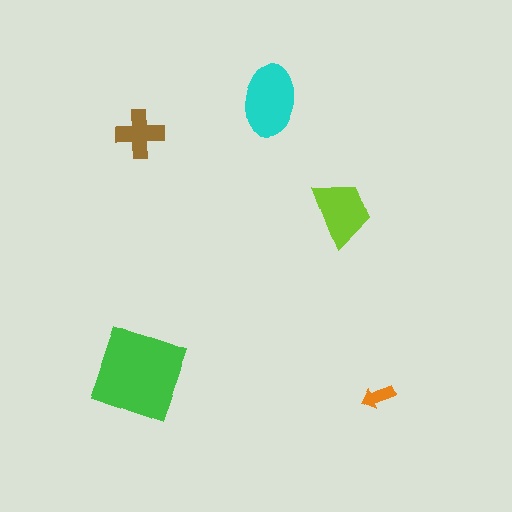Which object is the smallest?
The orange arrow.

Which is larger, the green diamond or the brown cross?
The green diamond.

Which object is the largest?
The green diamond.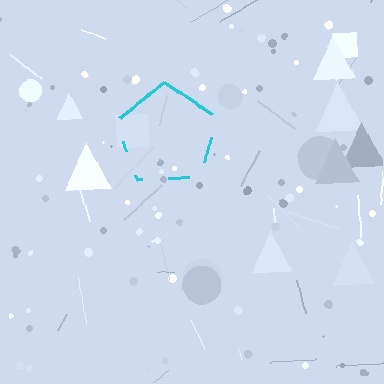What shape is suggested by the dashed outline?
The dashed outline suggests a pentagon.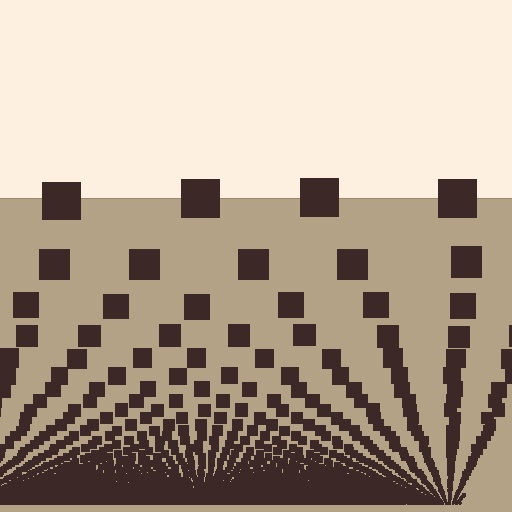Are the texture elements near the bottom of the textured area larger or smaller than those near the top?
Smaller. The gradient is inverted — elements near the bottom are smaller and denser.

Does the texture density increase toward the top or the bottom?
Density increases toward the bottom.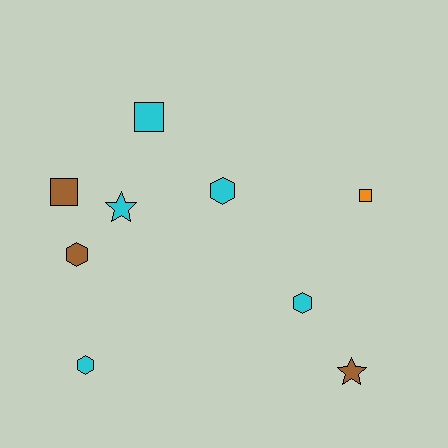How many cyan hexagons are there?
There are 3 cyan hexagons.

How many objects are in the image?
There are 9 objects.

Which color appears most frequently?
Cyan, with 5 objects.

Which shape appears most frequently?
Hexagon, with 4 objects.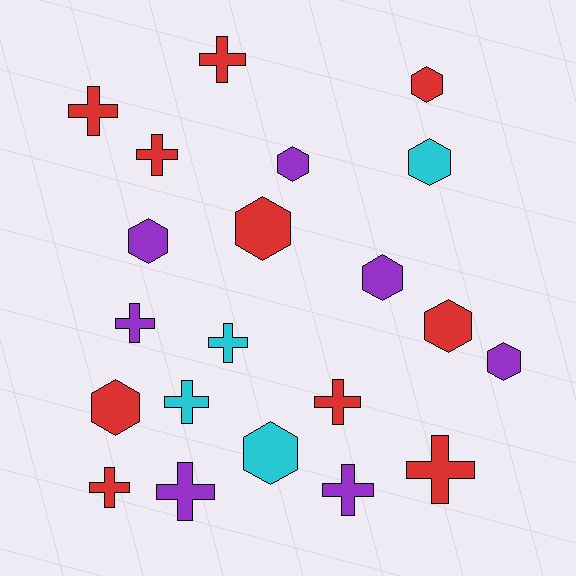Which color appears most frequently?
Red, with 10 objects.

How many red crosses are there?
There are 6 red crosses.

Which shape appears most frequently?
Cross, with 11 objects.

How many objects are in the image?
There are 21 objects.